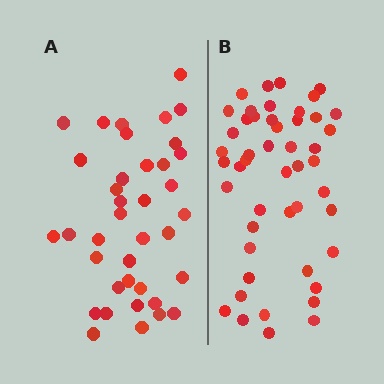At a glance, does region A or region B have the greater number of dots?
Region B (the right region) has more dots.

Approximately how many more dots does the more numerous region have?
Region B has roughly 10 or so more dots than region A.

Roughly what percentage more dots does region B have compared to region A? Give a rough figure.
About 25% more.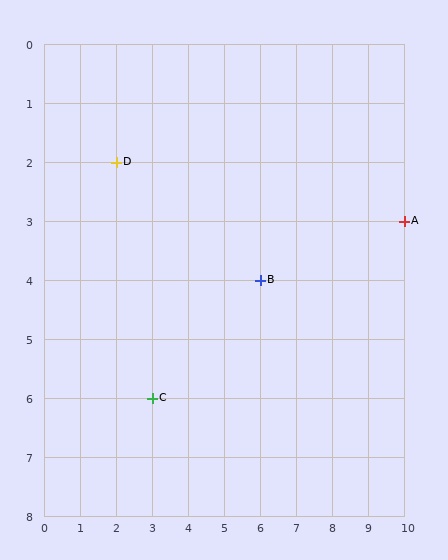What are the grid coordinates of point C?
Point C is at grid coordinates (3, 6).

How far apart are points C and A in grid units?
Points C and A are 7 columns and 3 rows apart (about 7.6 grid units diagonally).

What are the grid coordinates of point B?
Point B is at grid coordinates (6, 4).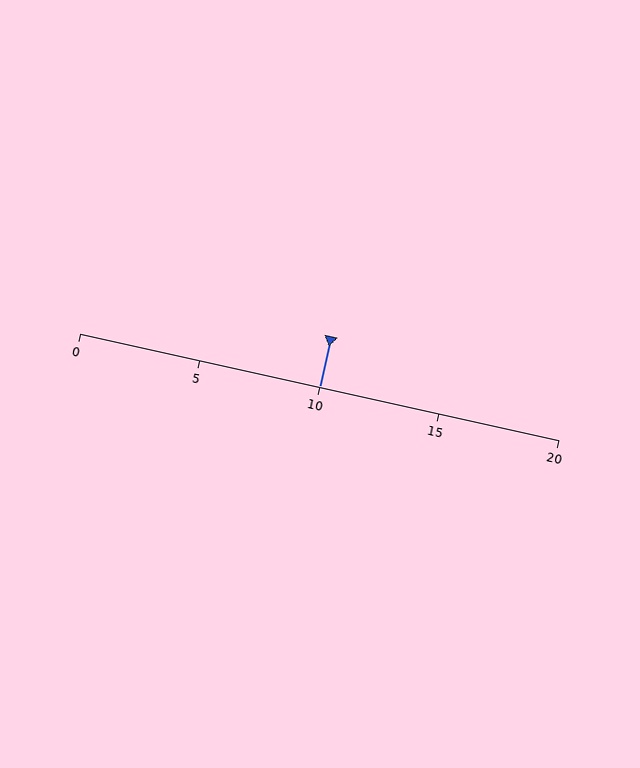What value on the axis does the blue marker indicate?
The marker indicates approximately 10.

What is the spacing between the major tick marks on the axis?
The major ticks are spaced 5 apart.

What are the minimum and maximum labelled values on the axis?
The axis runs from 0 to 20.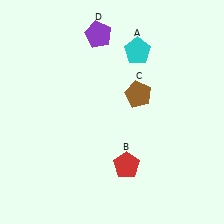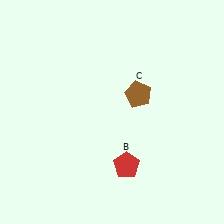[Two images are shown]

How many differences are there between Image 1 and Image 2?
There are 2 differences between the two images.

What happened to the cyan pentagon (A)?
The cyan pentagon (A) was removed in Image 2. It was in the top-right area of Image 1.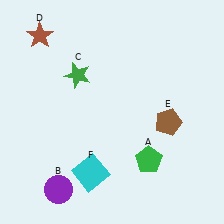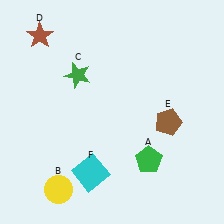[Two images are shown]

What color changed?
The circle (B) changed from purple in Image 1 to yellow in Image 2.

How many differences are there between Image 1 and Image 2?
There is 1 difference between the two images.